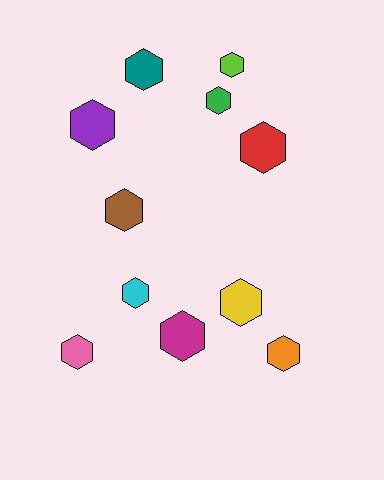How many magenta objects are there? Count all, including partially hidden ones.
There is 1 magenta object.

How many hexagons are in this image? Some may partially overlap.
There are 11 hexagons.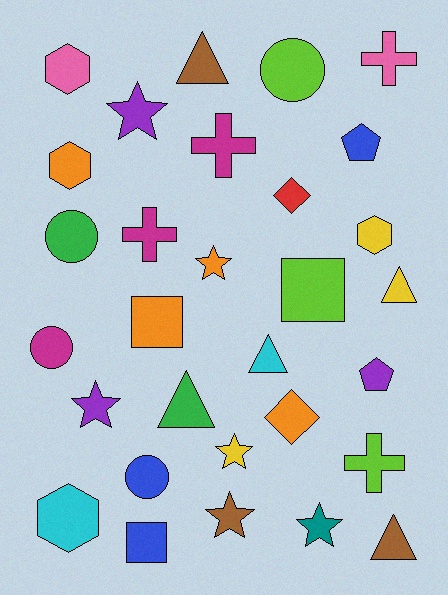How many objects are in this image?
There are 30 objects.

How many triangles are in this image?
There are 5 triangles.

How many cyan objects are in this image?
There are 2 cyan objects.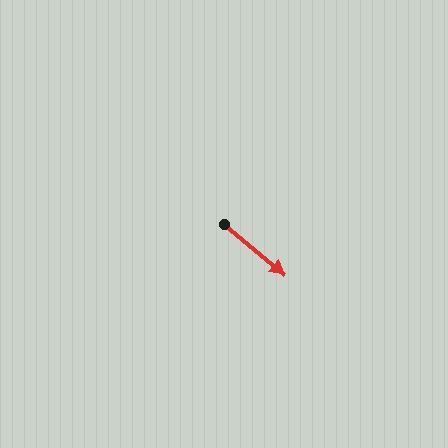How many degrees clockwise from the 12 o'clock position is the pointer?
Approximately 130 degrees.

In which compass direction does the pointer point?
Southeast.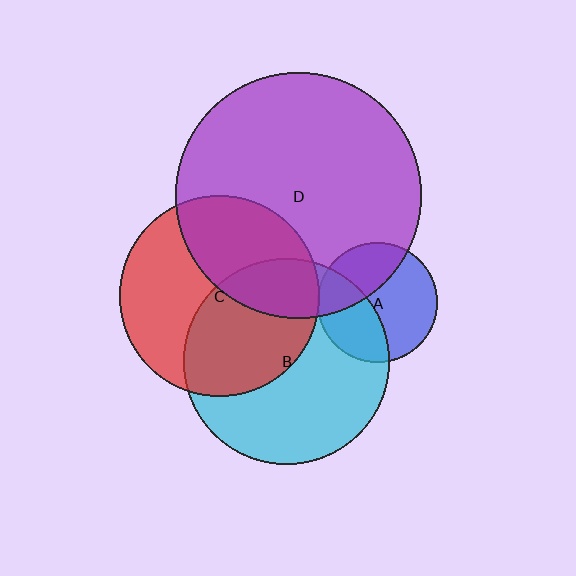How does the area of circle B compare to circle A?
Approximately 2.9 times.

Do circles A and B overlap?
Yes.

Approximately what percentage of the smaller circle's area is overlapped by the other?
Approximately 40%.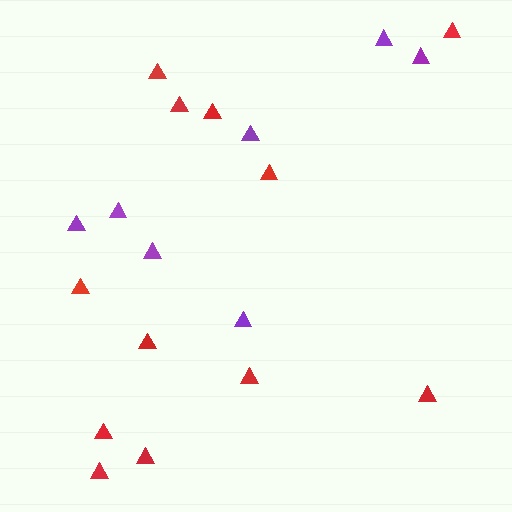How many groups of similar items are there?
There are 2 groups: one group of red triangles (12) and one group of purple triangles (7).